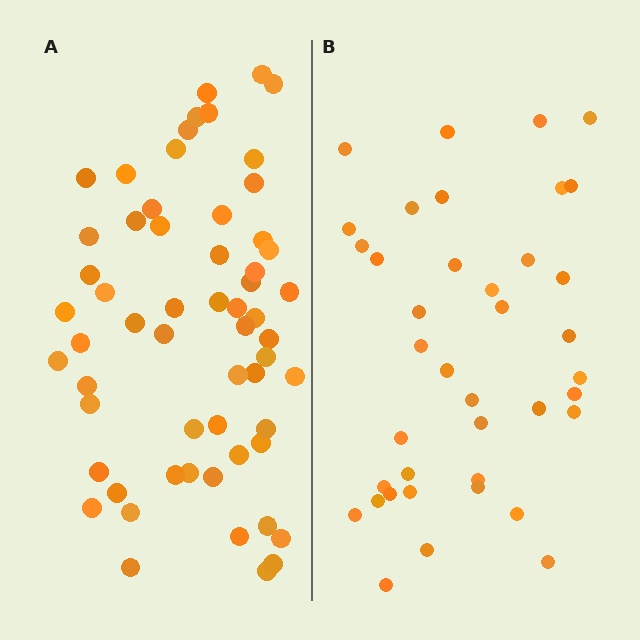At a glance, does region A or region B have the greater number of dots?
Region A (the left region) has more dots.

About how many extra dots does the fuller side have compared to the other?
Region A has approximately 20 more dots than region B.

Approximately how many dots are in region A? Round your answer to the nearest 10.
About 60 dots. (The exact count is 59, which rounds to 60.)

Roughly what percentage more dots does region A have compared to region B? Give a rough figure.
About 50% more.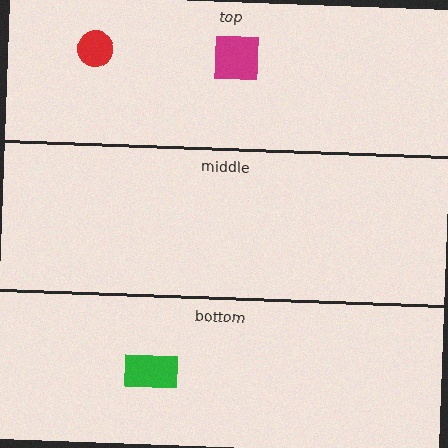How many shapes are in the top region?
2.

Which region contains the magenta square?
The top region.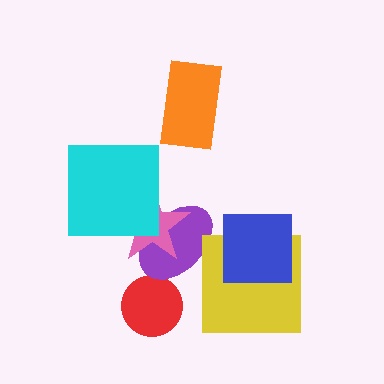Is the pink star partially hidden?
Yes, it is partially covered by another shape.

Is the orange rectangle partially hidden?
No, no other shape covers it.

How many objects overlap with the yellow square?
1 object overlaps with the yellow square.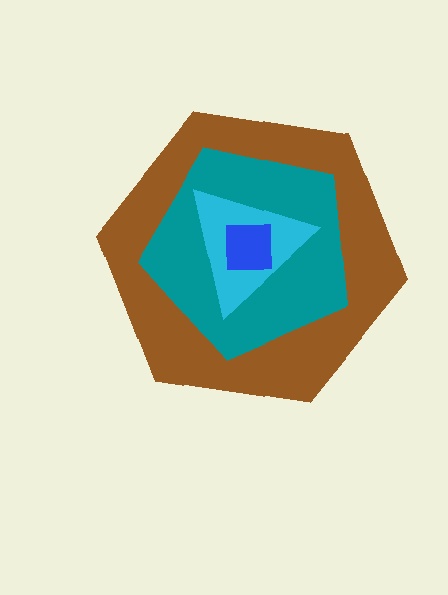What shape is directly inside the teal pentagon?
The cyan triangle.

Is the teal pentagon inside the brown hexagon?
Yes.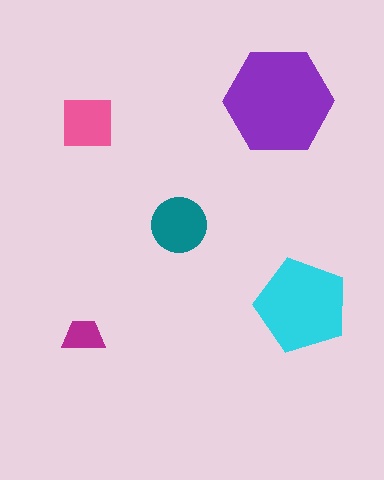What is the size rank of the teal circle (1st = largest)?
3rd.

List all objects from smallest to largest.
The magenta trapezoid, the pink square, the teal circle, the cyan pentagon, the purple hexagon.